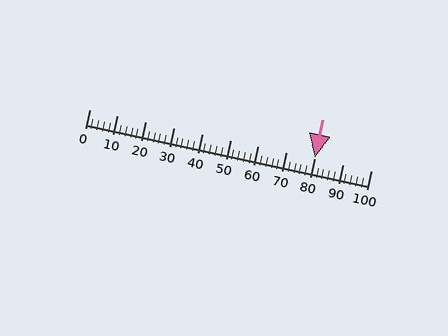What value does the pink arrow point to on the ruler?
The pink arrow points to approximately 80.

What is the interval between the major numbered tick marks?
The major tick marks are spaced 10 units apart.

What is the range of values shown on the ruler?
The ruler shows values from 0 to 100.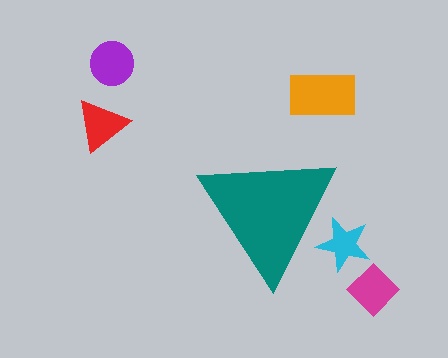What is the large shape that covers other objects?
A teal triangle.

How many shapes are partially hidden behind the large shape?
1 shape is partially hidden.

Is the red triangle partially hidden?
No, the red triangle is fully visible.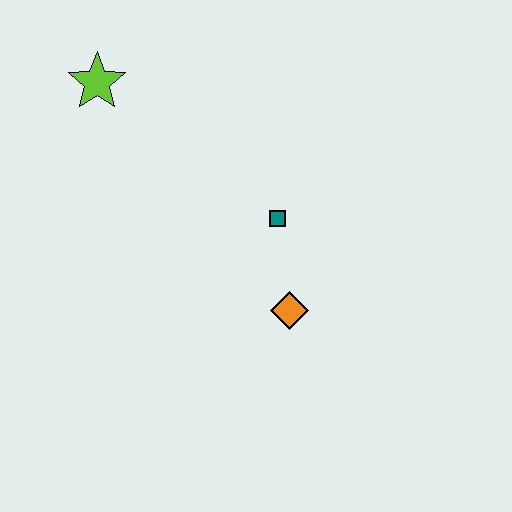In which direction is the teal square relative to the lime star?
The teal square is to the right of the lime star.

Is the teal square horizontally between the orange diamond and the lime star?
Yes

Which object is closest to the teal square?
The orange diamond is closest to the teal square.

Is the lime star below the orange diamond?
No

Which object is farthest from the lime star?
The orange diamond is farthest from the lime star.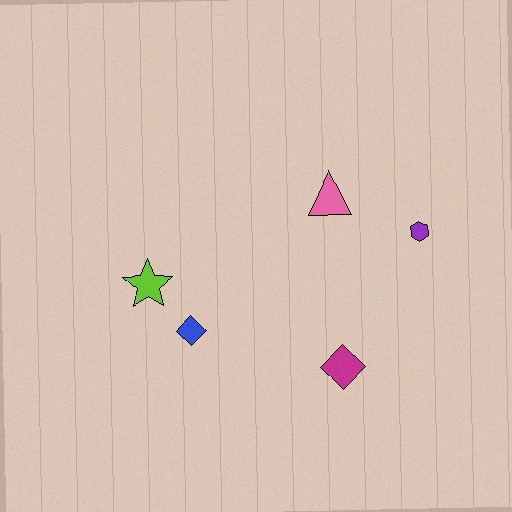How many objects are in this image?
There are 5 objects.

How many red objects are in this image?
There are no red objects.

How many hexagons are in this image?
There is 1 hexagon.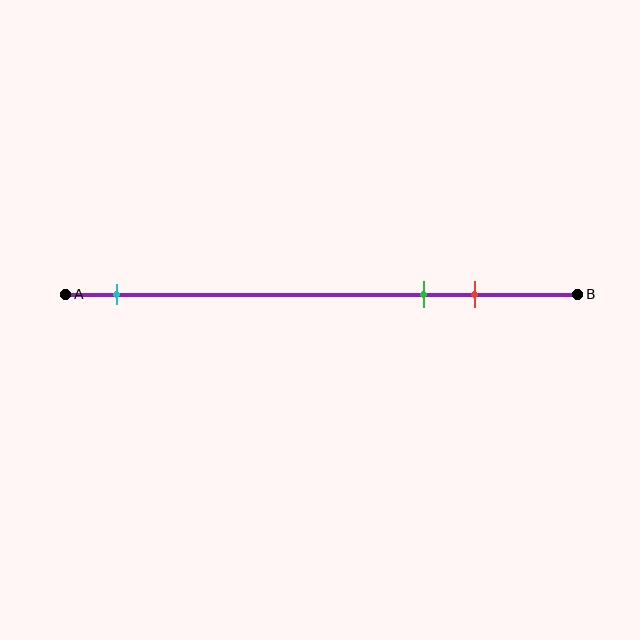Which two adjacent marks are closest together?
The green and red marks are the closest adjacent pair.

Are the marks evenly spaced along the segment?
No, the marks are not evenly spaced.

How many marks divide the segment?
There are 3 marks dividing the segment.